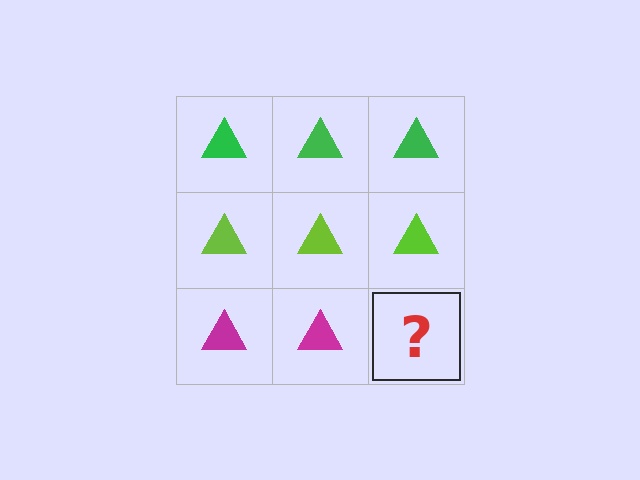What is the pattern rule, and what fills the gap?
The rule is that each row has a consistent color. The gap should be filled with a magenta triangle.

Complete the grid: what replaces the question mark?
The question mark should be replaced with a magenta triangle.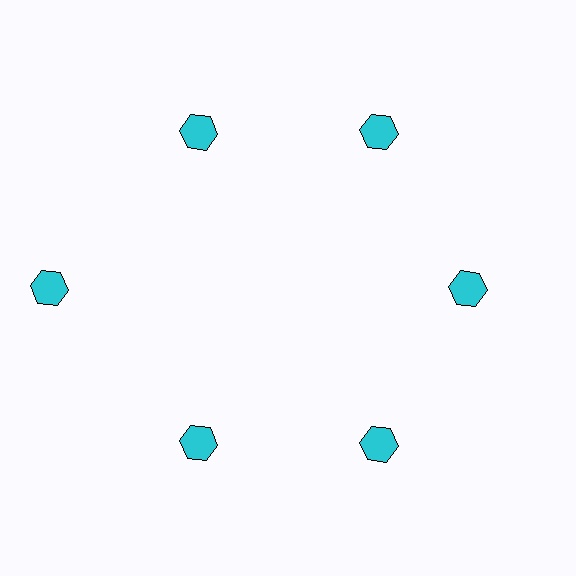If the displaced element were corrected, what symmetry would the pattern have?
It would have 6-fold rotational symmetry — the pattern would map onto itself every 60 degrees.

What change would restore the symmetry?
The symmetry would be restored by moving it inward, back onto the ring so that all 6 hexagons sit at equal angles and equal distance from the center.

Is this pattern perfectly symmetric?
No. The 6 cyan hexagons are arranged in a ring, but one element near the 9 o'clock position is pushed outward from the center, breaking the 6-fold rotational symmetry.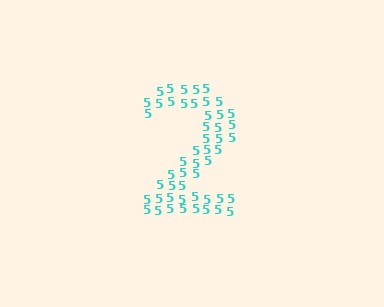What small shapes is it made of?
It is made of small digit 5's.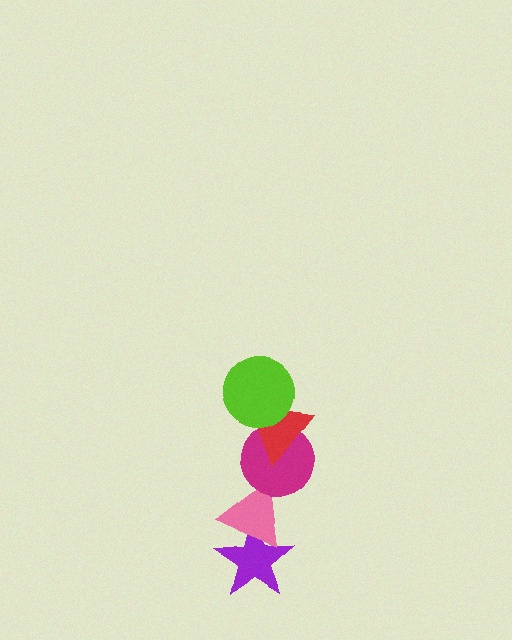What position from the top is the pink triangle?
The pink triangle is 4th from the top.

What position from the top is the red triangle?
The red triangle is 2nd from the top.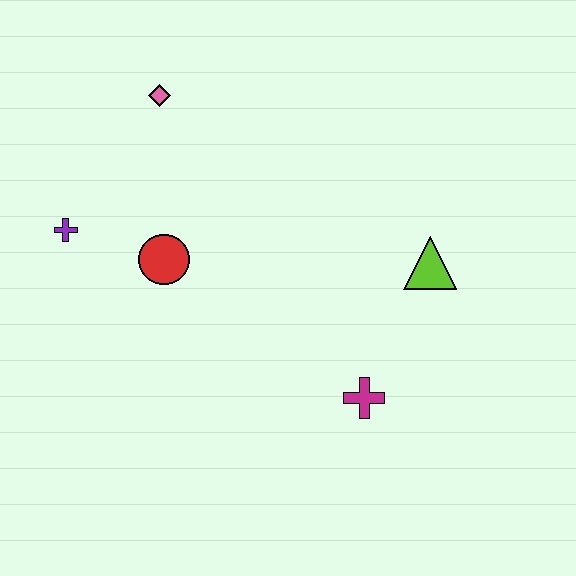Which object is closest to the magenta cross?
The lime triangle is closest to the magenta cross.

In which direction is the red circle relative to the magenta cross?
The red circle is to the left of the magenta cross.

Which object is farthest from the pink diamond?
The magenta cross is farthest from the pink diamond.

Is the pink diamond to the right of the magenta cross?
No